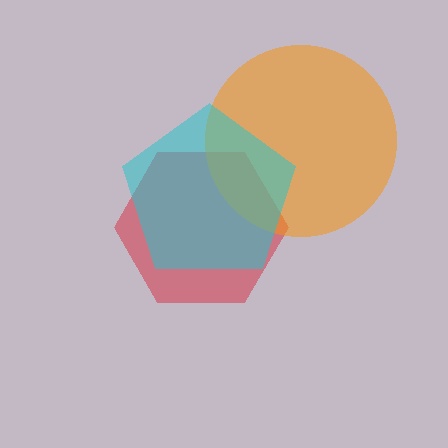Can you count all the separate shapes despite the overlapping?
Yes, there are 3 separate shapes.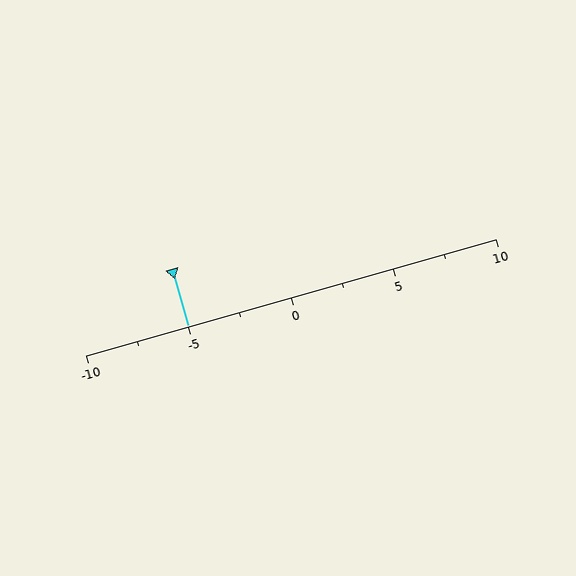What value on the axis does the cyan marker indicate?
The marker indicates approximately -5.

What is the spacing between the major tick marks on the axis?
The major ticks are spaced 5 apart.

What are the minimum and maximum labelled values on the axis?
The axis runs from -10 to 10.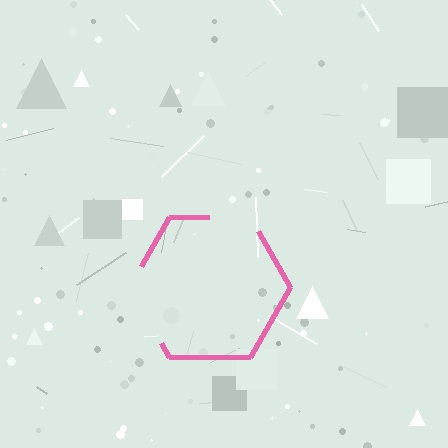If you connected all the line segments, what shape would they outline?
They would outline a hexagon.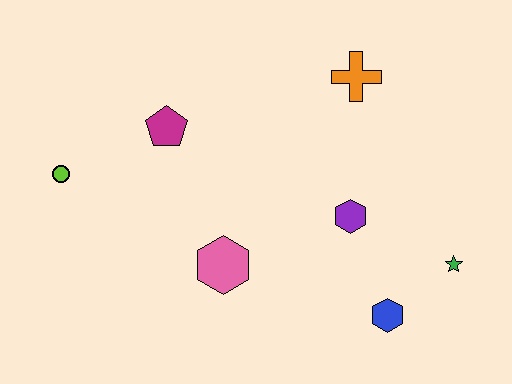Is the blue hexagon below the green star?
Yes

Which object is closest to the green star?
The blue hexagon is closest to the green star.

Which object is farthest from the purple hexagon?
The lime circle is farthest from the purple hexagon.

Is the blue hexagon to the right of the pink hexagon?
Yes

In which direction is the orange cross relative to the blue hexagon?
The orange cross is above the blue hexagon.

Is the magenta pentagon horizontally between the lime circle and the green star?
Yes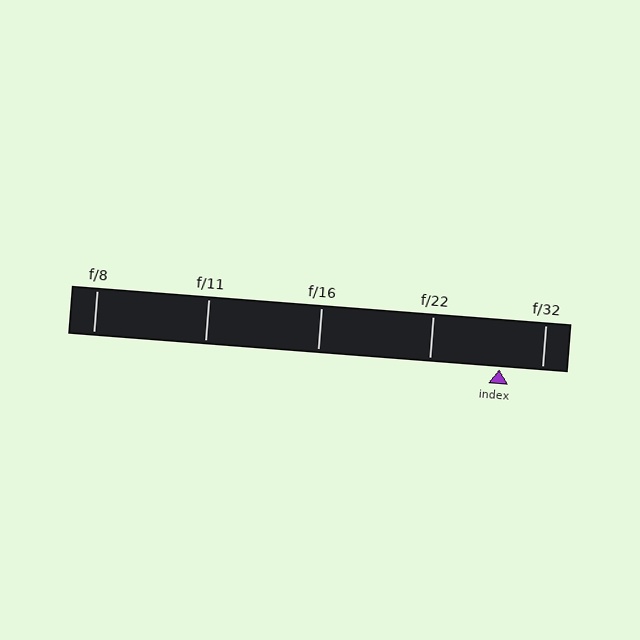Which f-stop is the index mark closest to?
The index mark is closest to f/32.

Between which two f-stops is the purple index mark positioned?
The index mark is between f/22 and f/32.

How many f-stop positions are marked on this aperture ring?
There are 5 f-stop positions marked.